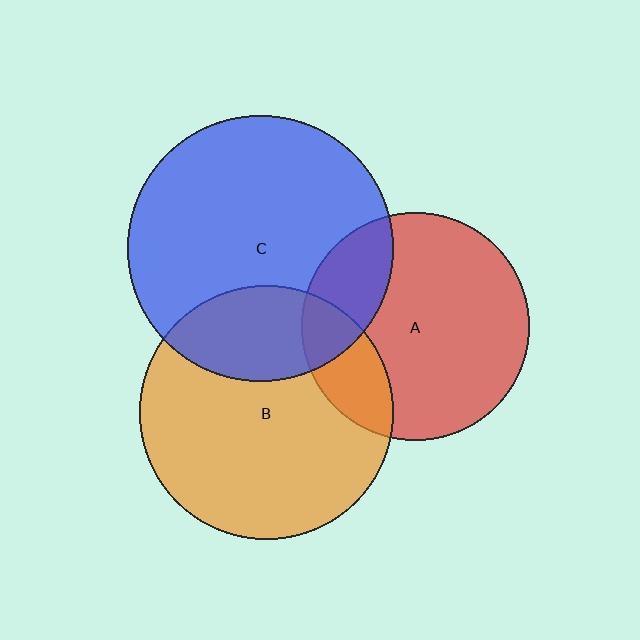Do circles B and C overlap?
Yes.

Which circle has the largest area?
Circle C (blue).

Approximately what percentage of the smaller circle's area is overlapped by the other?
Approximately 25%.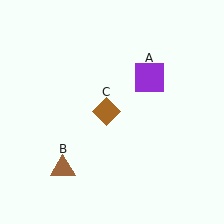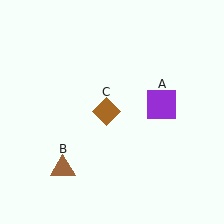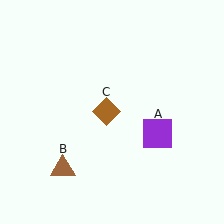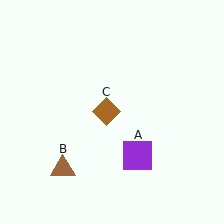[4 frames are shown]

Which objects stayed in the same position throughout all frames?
Brown triangle (object B) and brown diamond (object C) remained stationary.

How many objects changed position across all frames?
1 object changed position: purple square (object A).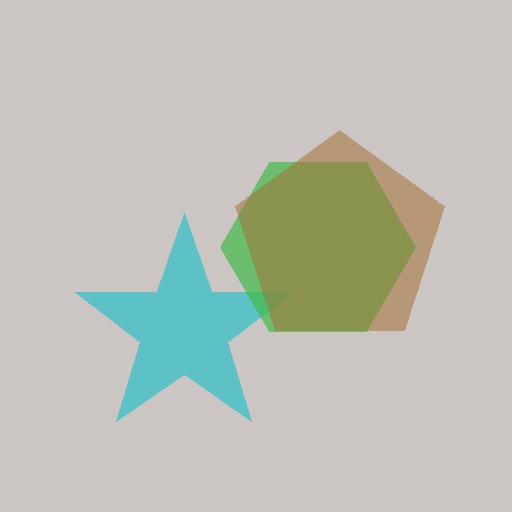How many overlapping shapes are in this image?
There are 3 overlapping shapes in the image.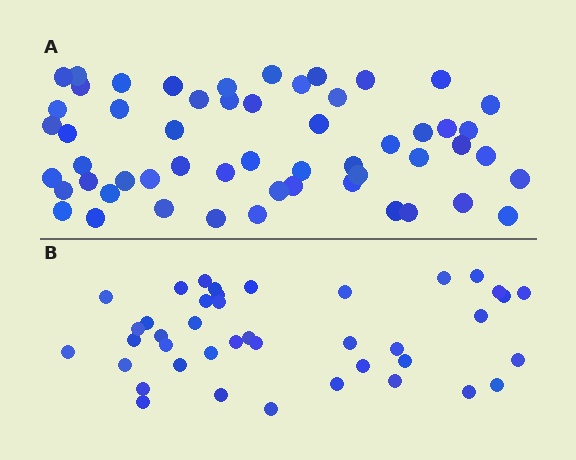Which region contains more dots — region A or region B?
Region A (the top region) has more dots.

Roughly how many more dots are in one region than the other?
Region A has approximately 15 more dots than region B.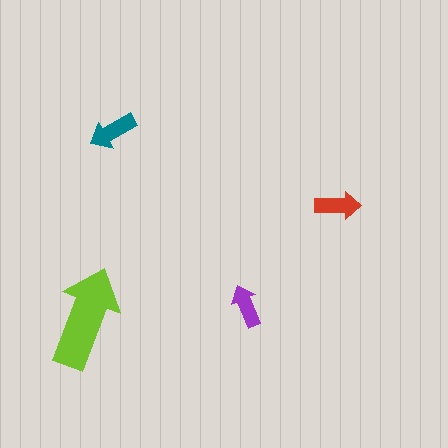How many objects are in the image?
There are 4 objects in the image.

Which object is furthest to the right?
The red arrow is rightmost.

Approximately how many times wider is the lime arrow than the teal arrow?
About 2 times wider.